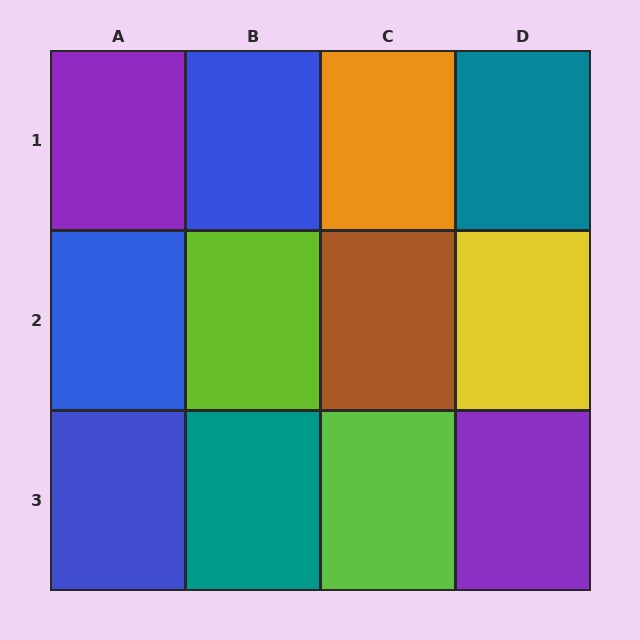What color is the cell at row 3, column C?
Lime.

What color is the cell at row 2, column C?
Brown.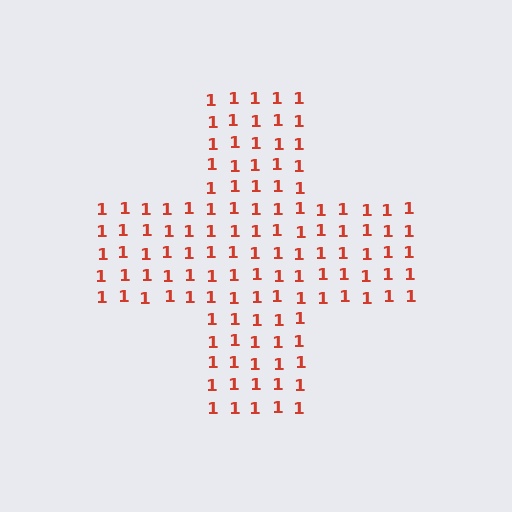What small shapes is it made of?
It is made of small digit 1's.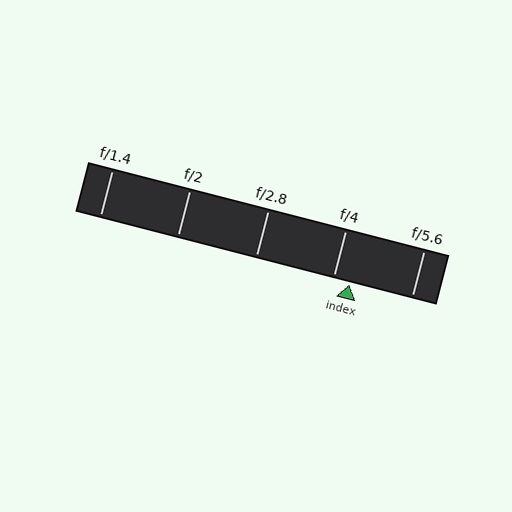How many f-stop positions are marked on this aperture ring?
There are 5 f-stop positions marked.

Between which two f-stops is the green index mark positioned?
The index mark is between f/4 and f/5.6.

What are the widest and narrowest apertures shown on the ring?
The widest aperture shown is f/1.4 and the narrowest is f/5.6.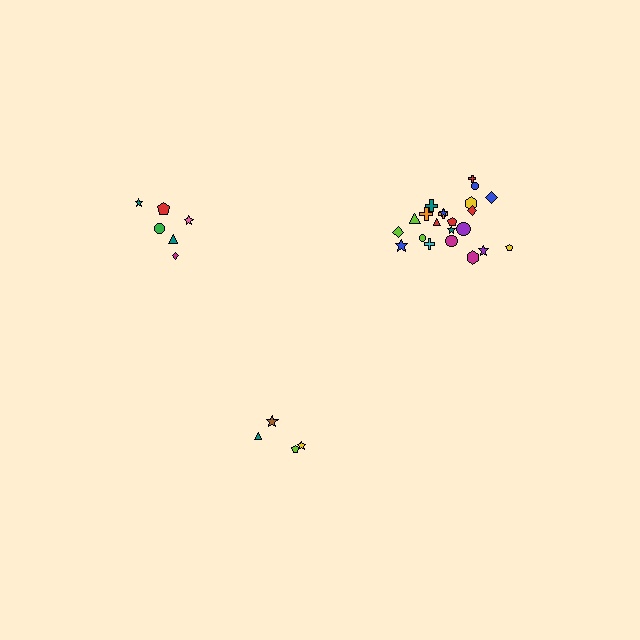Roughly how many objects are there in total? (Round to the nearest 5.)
Roughly 30 objects in total.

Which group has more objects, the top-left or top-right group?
The top-right group.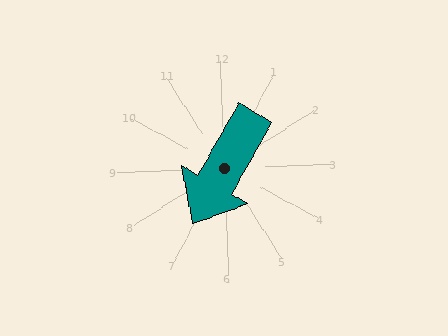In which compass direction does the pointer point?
Southwest.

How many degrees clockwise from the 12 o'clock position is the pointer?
Approximately 212 degrees.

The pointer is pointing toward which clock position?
Roughly 7 o'clock.